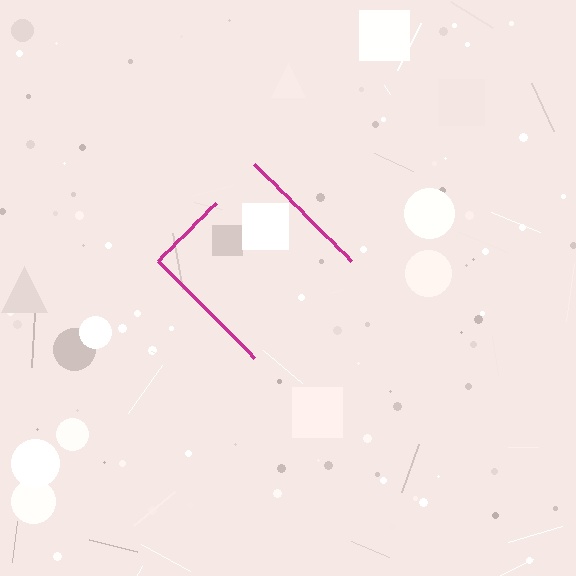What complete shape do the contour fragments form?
The contour fragments form a diamond.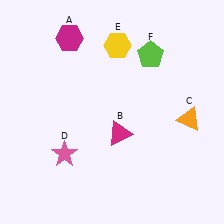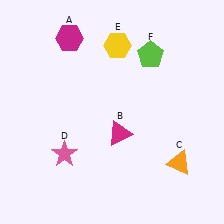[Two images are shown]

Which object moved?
The orange triangle (C) moved down.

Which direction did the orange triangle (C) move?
The orange triangle (C) moved down.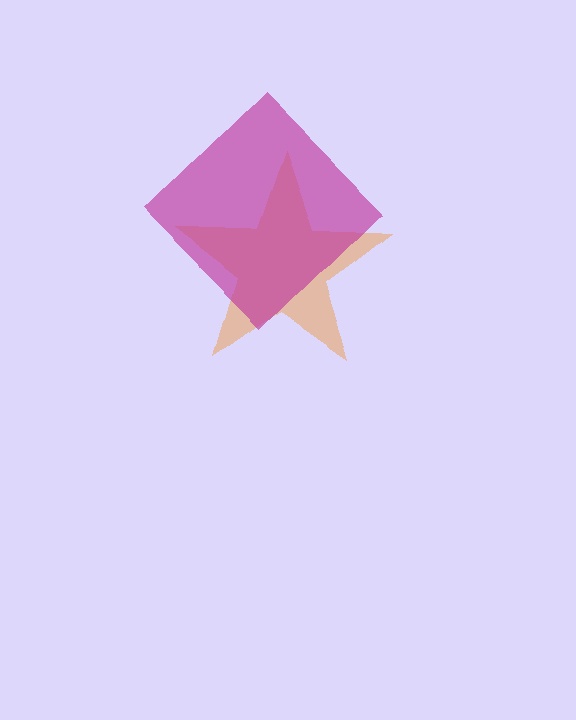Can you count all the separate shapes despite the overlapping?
Yes, there are 2 separate shapes.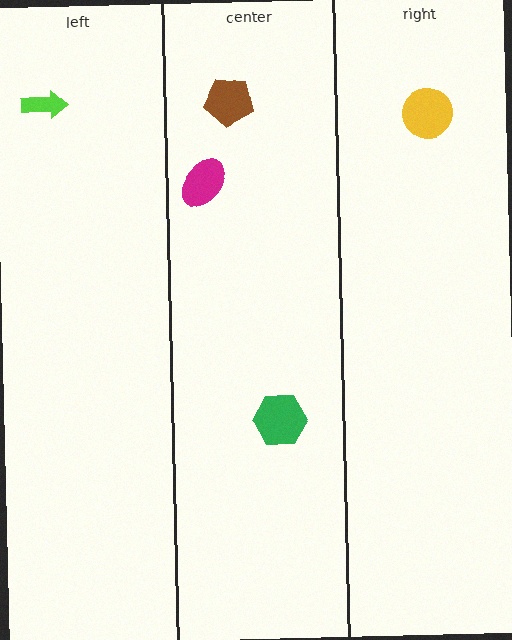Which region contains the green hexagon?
The center region.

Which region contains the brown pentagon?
The center region.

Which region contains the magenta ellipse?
The center region.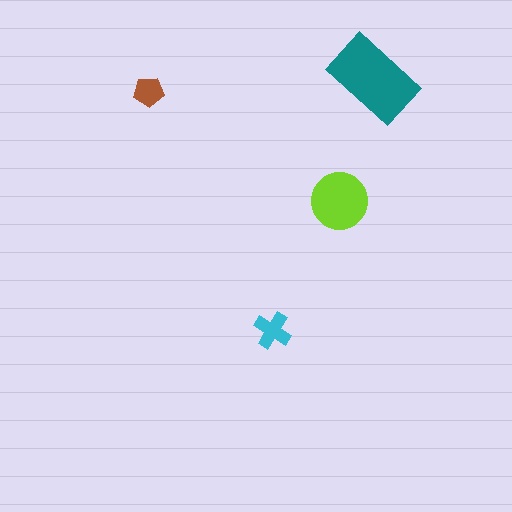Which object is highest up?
The teal rectangle is topmost.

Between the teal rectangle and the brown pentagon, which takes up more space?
The teal rectangle.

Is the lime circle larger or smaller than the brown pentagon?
Larger.